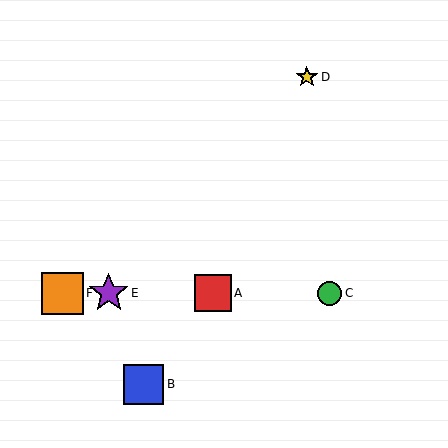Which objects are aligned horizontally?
Objects A, C, E, F are aligned horizontally.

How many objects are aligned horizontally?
4 objects (A, C, E, F) are aligned horizontally.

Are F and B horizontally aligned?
No, F is at y≈293 and B is at y≈384.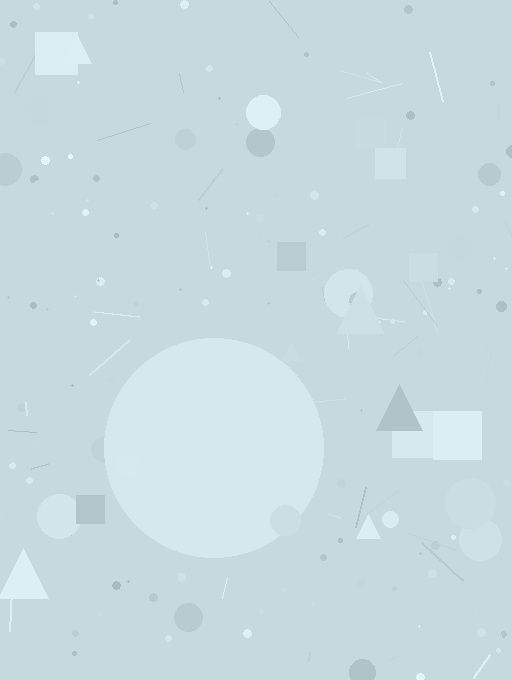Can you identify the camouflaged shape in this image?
The camouflaged shape is a circle.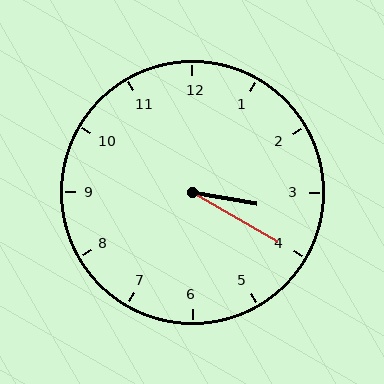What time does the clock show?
3:20.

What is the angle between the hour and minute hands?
Approximately 20 degrees.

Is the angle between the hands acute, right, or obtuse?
It is acute.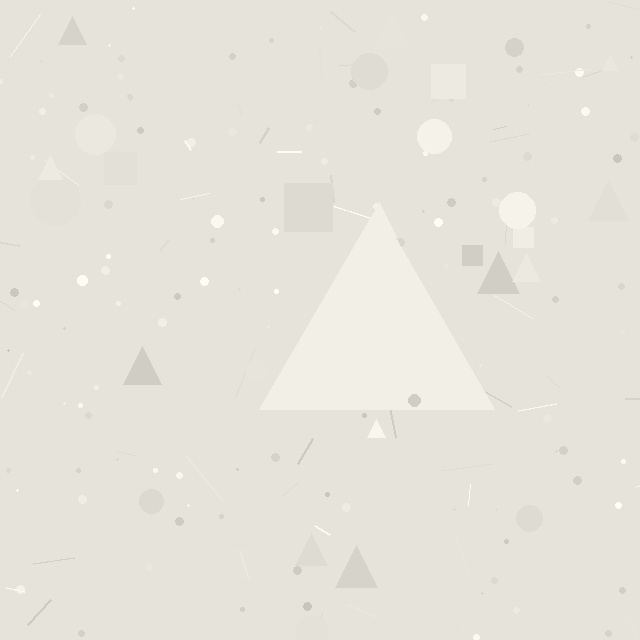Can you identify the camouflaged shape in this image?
The camouflaged shape is a triangle.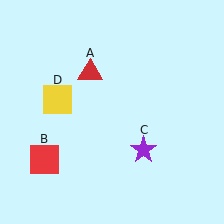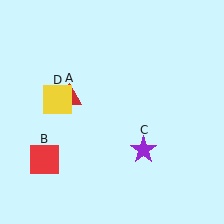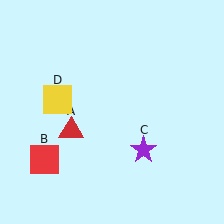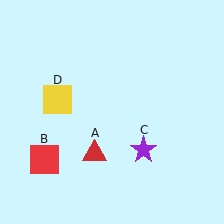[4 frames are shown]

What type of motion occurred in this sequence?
The red triangle (object A) rotated counterclockwise around the center of the scene.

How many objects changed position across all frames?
1 object changed position: red triangle (object A).